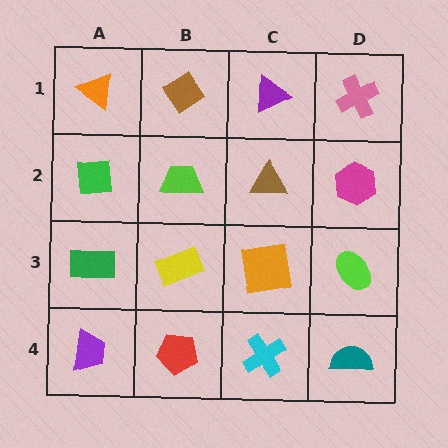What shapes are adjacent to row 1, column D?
A magenta hexagon (row 2, column D), a purple triangle (row 1, column C).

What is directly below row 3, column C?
A cyan cross.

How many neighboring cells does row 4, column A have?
2.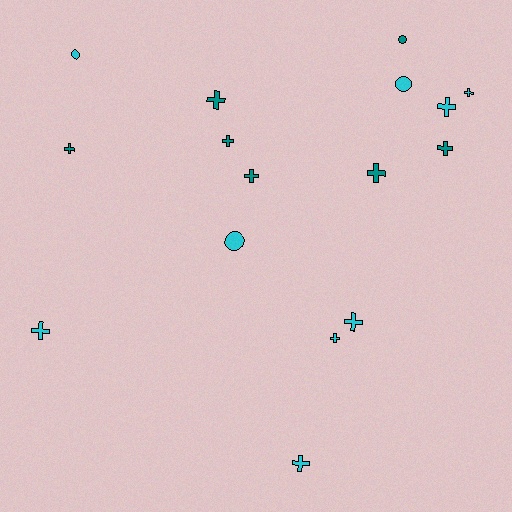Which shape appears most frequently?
Cross, with 12 objects.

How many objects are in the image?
There are 16 objects.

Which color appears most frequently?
Cyan, with 9 objects.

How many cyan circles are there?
There are 3 cyan circles.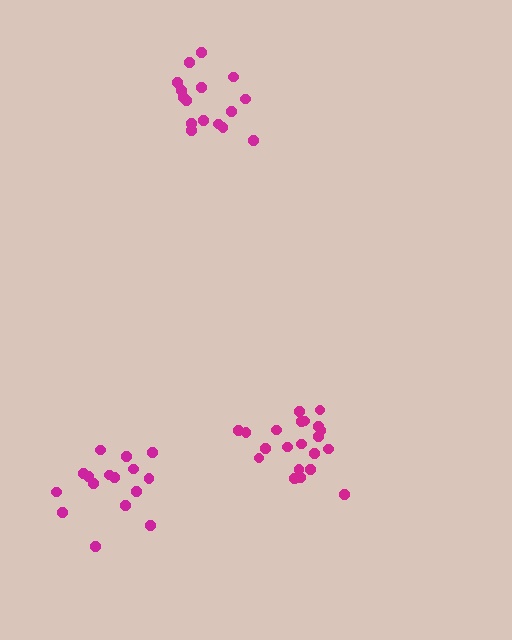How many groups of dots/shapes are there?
There are 3 groups.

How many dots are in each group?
Group 1: 21 dots, Group 2: 16 dots, Group 3: 16 dots (53 total).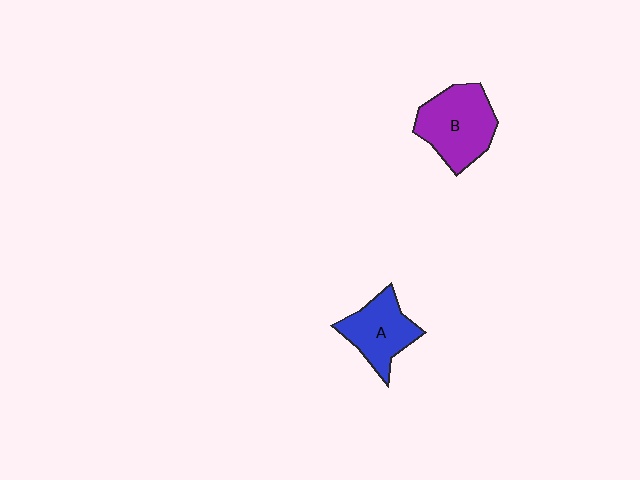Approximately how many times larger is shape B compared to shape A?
Approximately 1.3 times.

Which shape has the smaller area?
Shape A (blue).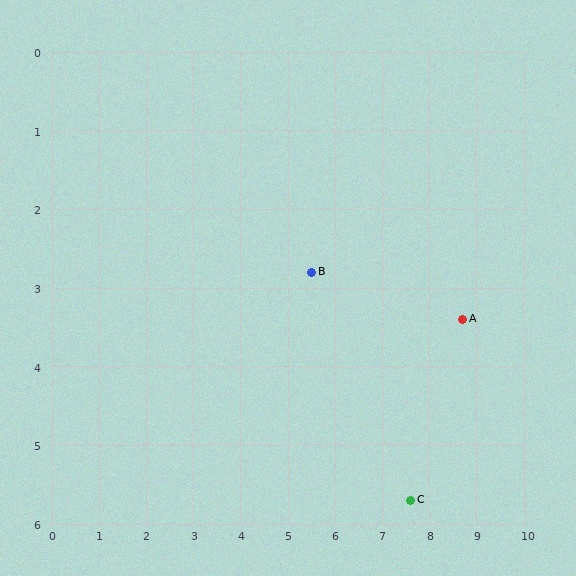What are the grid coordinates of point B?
Point B is at approximately (5.5, 2.8).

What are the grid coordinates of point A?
Point A is at approximately (8.7, 3.4).